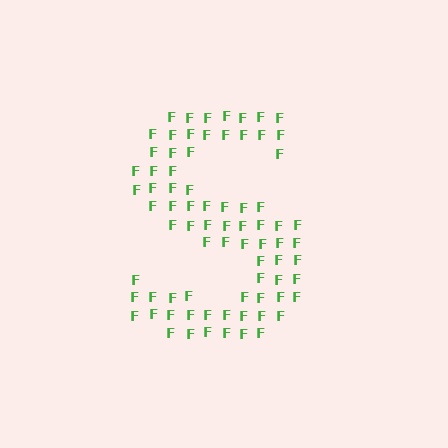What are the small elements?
The small elements are letter F's.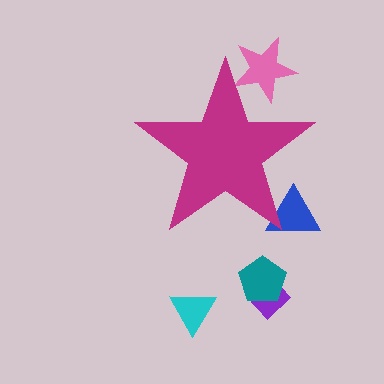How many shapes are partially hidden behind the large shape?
2 shapes are partially hidden.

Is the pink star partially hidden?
Yes, the pink star is partially hidden behind the magenta star.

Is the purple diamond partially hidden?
No, the purple diamond is fully visible.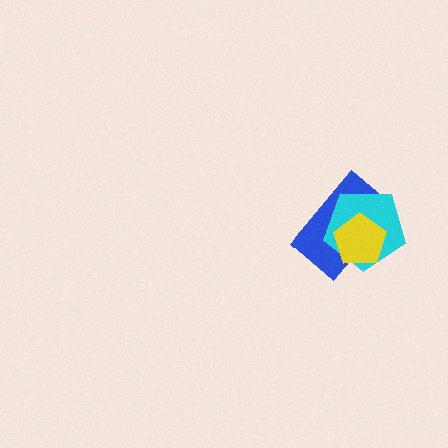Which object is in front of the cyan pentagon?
The yellow pentagon is in front of the cyan pentagon.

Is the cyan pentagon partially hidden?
Yes, it is partially covered by another shape.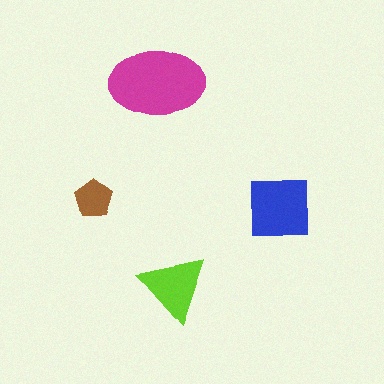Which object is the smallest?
The brown pentagon.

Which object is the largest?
The magenta ellipse.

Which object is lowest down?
The lime triangle is bottommost.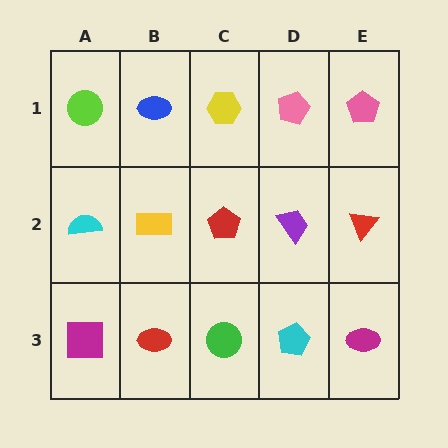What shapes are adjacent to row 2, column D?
A pink pentagon (row 1, column D), a cyan pentagon (row 3, column D), a red pentagon (row 2, column C), a red triangle (row 2, column E).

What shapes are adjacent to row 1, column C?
A red pentagon (row 2, column C), a blue ellipse (row 1, column B), a pink pentagon (row 1, column D).